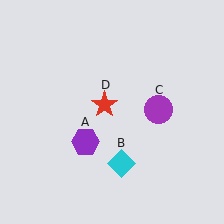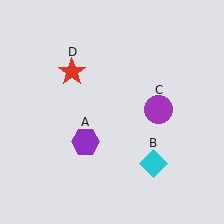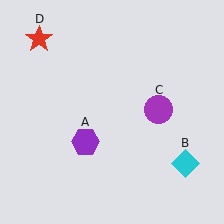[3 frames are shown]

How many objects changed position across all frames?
2 objects changed position: cyan diamond (object B), red star (object D).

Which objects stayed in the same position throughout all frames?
Purple hexagon (object A) and purple circle (object C) remained stationary.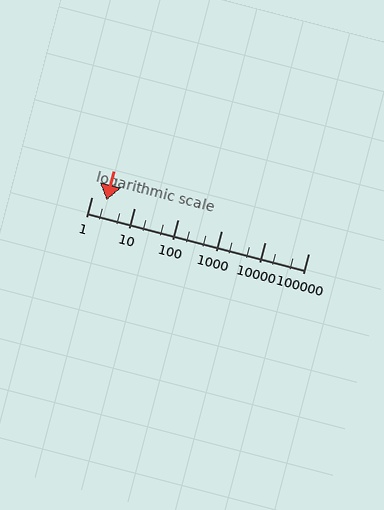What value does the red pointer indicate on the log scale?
The pointer indicates approximately 2.2.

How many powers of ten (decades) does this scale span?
The scale spans 5 decades, from 1 to 100000.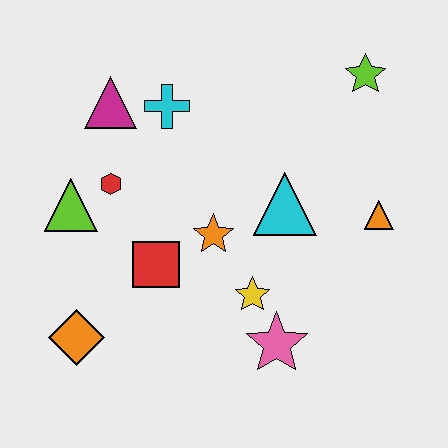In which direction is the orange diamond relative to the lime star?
The orange diamond is to the left of the lime star.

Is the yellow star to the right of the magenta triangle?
Yes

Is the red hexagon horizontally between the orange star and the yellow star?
No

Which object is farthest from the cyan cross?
The pink star is farthest from the cyan cross.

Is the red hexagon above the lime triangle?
Yes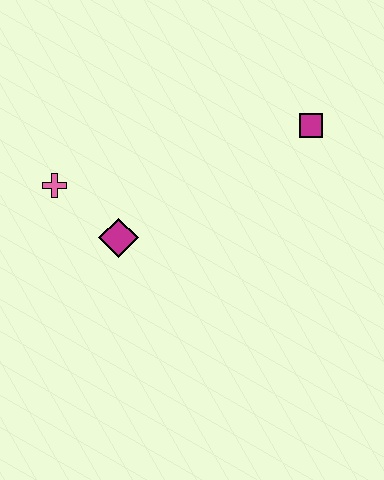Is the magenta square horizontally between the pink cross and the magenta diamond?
No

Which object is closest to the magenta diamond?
The pink cross is closest to the magenta diamond.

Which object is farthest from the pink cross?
The magenta square is farthest from the pink cross.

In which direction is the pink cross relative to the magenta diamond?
The pink cross is to the left of the magenta diamond.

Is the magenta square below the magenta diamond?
No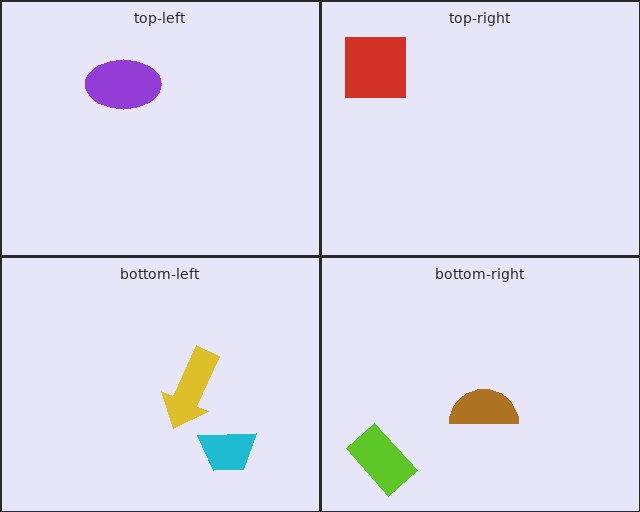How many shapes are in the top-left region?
1.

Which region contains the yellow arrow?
The bottom-left region.